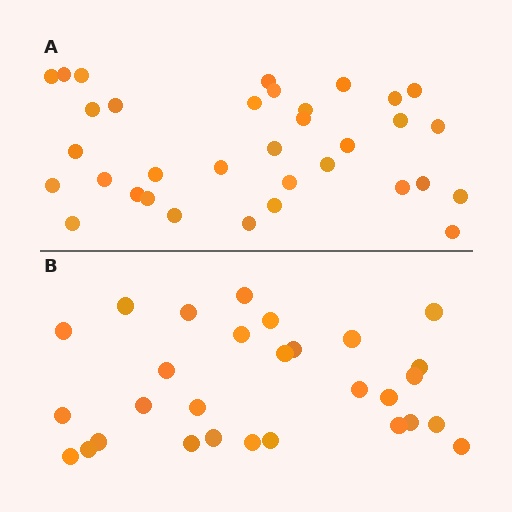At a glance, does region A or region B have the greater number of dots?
Region A (the top region) has more dots.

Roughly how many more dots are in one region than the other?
Region A has about 5 more dots than region B.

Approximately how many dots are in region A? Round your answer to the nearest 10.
About 30 dots. (The exact count is 34, which rounds to 30.)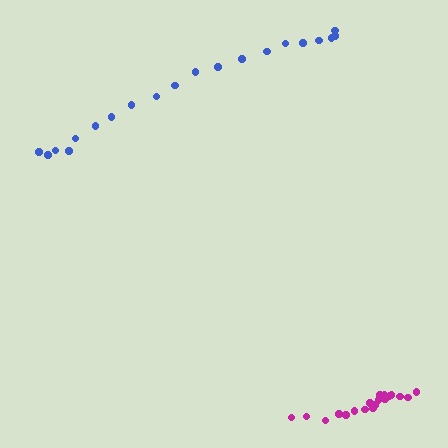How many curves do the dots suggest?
There are 2 distinct paths.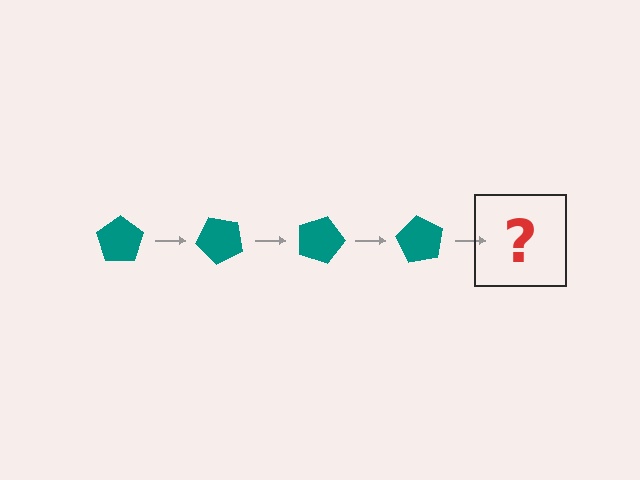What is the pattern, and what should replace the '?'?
The pattern is that the pentagon rotates 45 degrees each step. The '?' should be a teal pentagon rotated 180 degrees.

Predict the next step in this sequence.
The next step is a teal pentagon rotated 180 degrees.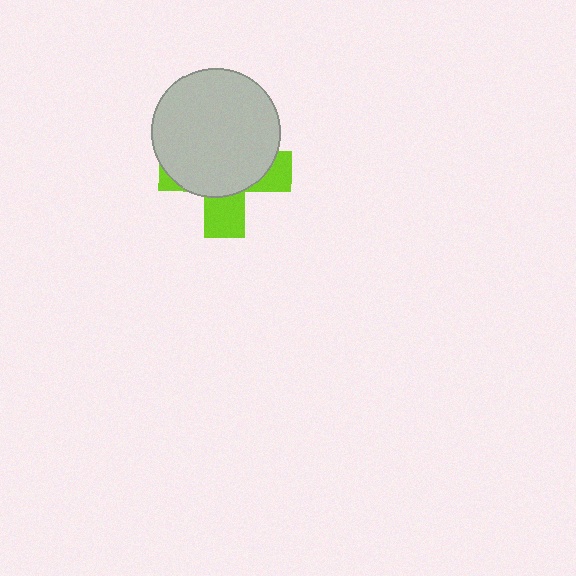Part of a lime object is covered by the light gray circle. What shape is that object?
It is a cross.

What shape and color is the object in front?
The object in front is a light gray circle.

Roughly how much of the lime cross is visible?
A small part of it is visible (roughly 34%).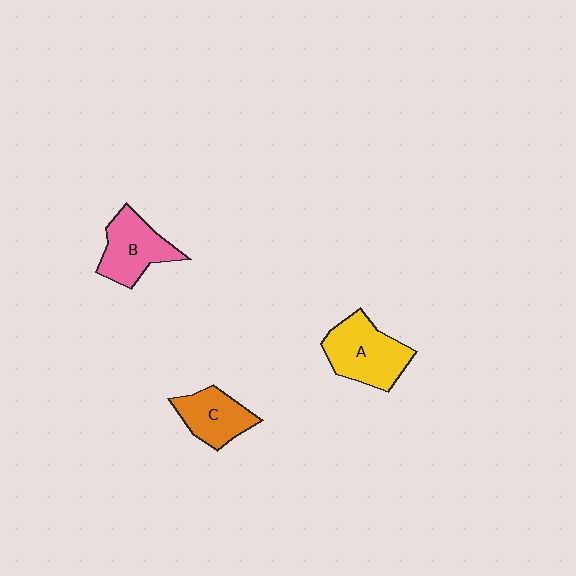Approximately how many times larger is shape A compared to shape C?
Approximately 1.4 times.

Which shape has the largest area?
Shape A (yellow).